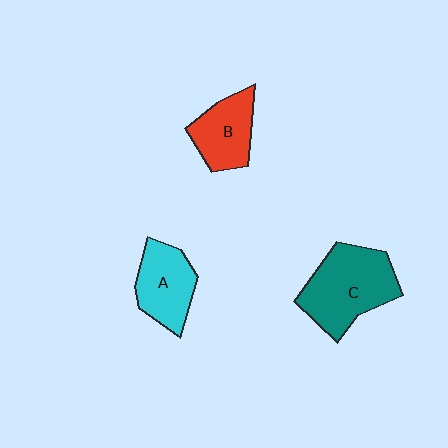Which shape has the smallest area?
Shape B (red).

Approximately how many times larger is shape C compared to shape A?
Approximately 1.5 times.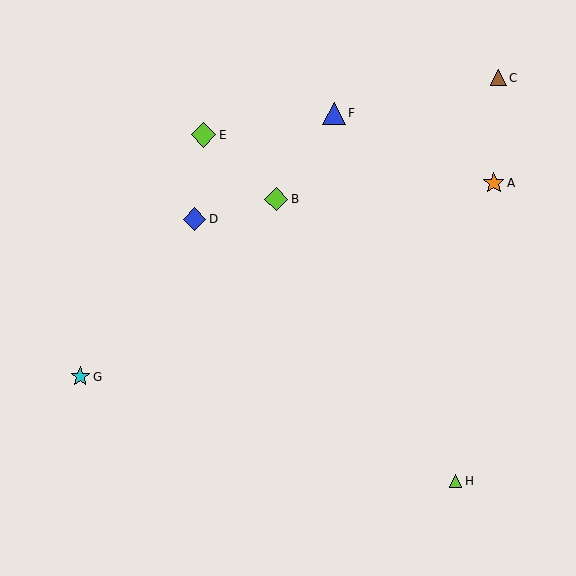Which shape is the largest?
The lime diamond (labeled E) is the largest.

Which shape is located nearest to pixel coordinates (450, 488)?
The lime triangle (labeled H) at (456, 481) is nearest to that location.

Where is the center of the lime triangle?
The center of the lime triangle is at (456, 481).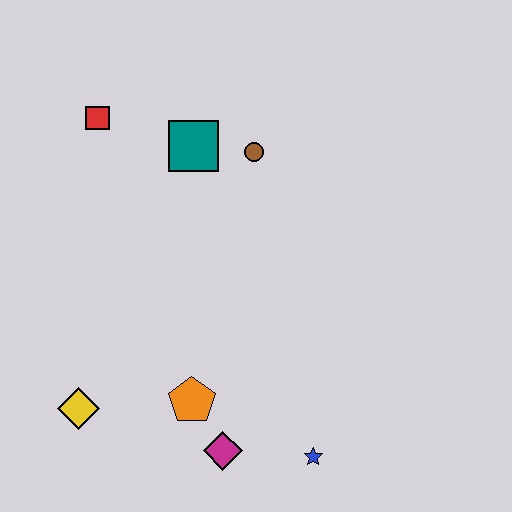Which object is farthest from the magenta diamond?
The red square is farthest from the magenta diamond.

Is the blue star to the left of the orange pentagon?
No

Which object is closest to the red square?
The teal square is closest to the red square.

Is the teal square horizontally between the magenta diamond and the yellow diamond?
Yes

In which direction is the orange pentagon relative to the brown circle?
The orange pentagon is below the brown circle.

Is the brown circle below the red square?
Yes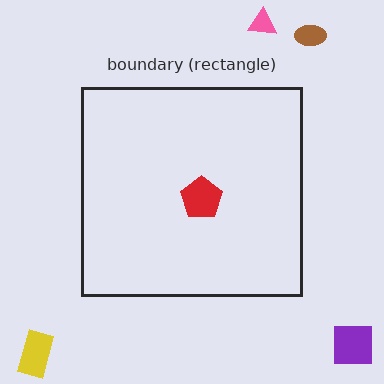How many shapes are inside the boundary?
1 inside, 4 outside.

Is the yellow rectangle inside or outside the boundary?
Outside.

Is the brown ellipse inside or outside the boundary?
Outside.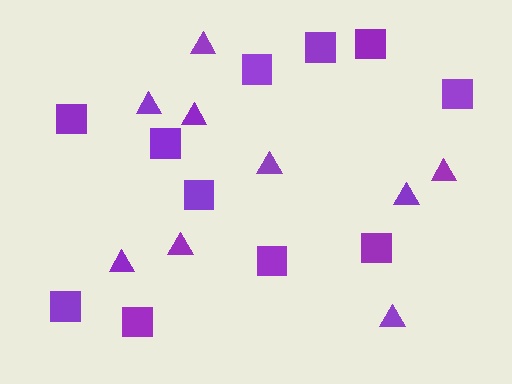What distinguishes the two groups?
There are 2 groups: one group of triangles (9) and one group of squares (11).